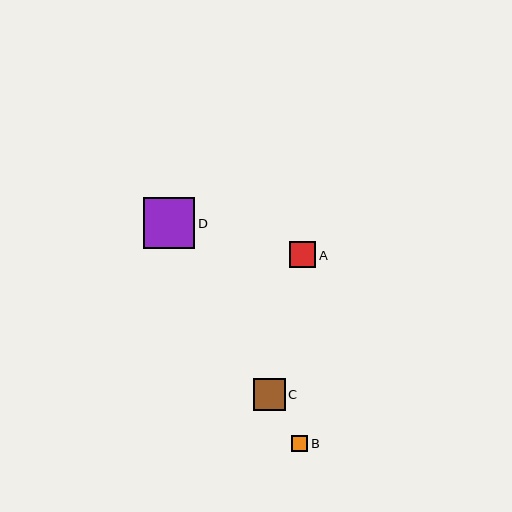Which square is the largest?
Square D is the largest with a size of approximately 51 pixels.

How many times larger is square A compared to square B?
Square A is approximately 1.7 times the size of square B.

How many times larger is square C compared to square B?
Square C is approximately 2.0 times the size of square B.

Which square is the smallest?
Square B is the smallest with a size of approximately 16 pixels.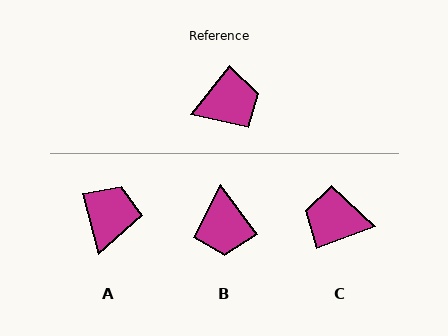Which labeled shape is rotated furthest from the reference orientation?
C, about 150 degrees away.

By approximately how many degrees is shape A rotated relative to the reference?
Approximately 54 degrees counter-clockwise.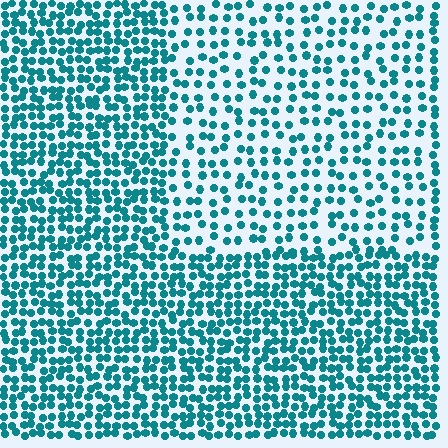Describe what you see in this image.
The image contains small teal elements arranged at two different densities. A rectangle-shaped region is visible where the elements are less densely packed than the surrounding area.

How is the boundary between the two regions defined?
The boundary is defined by a change in element density (approximately 1.9x ratio). All elements are the same color, size, and shape.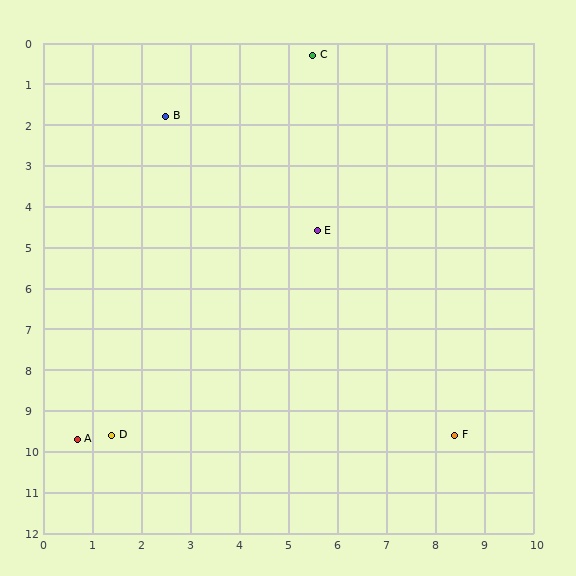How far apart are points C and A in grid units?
Points C and A are about 10.6 grid units apart.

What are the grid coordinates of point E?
Point E is at approximately (5.6, 4.6).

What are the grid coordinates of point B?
Point B is at approximately (2.5, 1.8).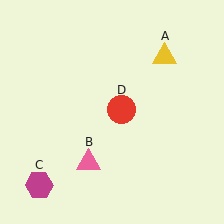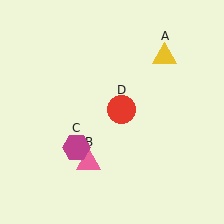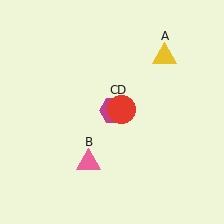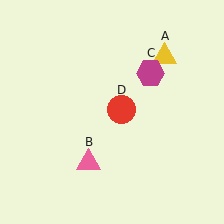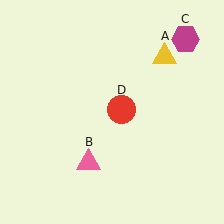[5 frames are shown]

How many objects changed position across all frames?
1 object changed position: magenta hexagon (object C).